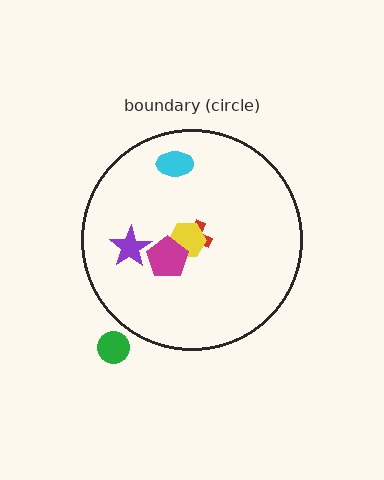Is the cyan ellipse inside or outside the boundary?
Inside.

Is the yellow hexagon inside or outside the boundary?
Inside.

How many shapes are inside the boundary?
5 inside, 1 outside.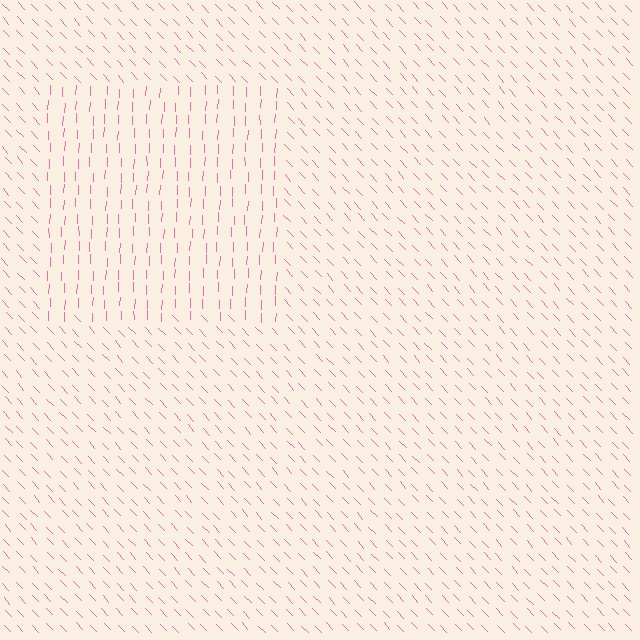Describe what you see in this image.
The image is filled with small pink line segments. A rectangle region in the image has lines oriented differently from the surrounding lines, creating a visible texture boundary.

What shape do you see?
I see a rectangle.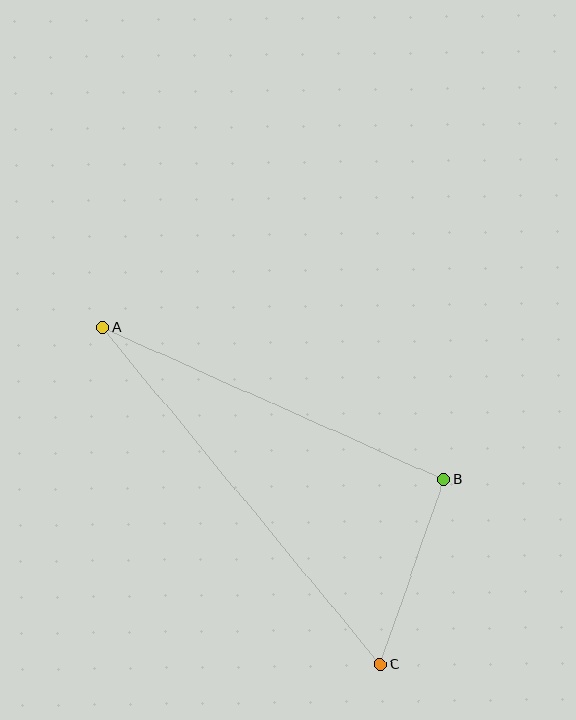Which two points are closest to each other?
Points B and C are closest to each other.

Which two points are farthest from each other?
Points A and C are farthest from each other.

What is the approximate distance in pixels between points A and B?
The distance between A and B is approximately 374 pixels.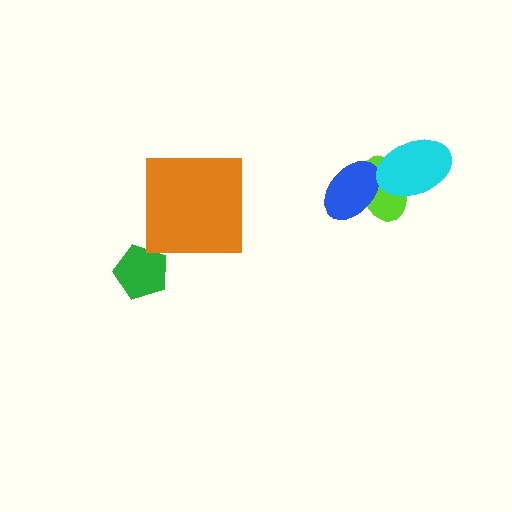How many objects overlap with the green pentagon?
0 objects overlap with the green pentagon.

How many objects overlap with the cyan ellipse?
1 object overlaps with the cyan ellipse.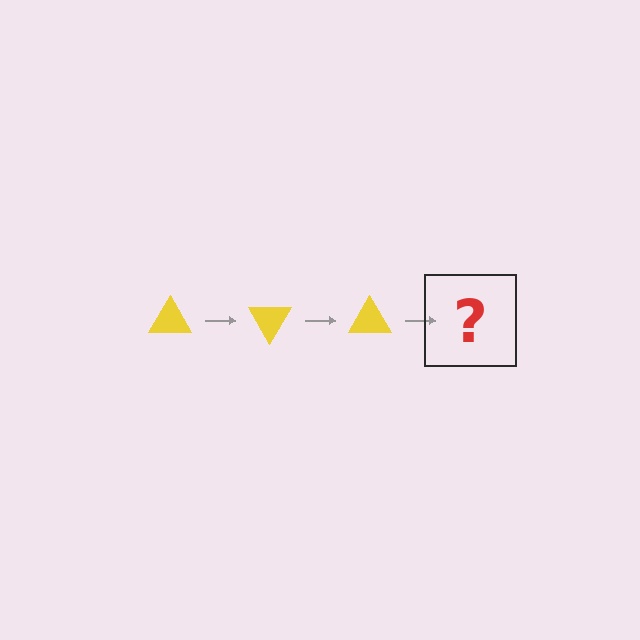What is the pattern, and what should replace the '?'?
The pattern is that the triangle rotates 60 degrees each step. The '?' should be a yellow triangle rotated 180 degrees.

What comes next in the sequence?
The next element should be a yellow triangle rotated 180 degrees.